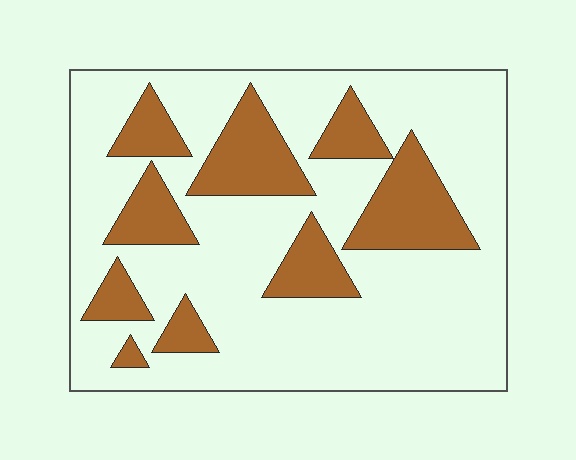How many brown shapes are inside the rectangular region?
9.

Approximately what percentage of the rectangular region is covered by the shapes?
Approximately 25%.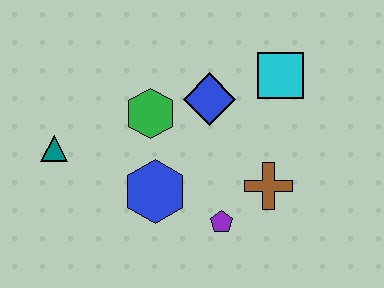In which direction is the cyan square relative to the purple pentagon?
The cyan square is above the purple pentagon.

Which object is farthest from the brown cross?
The teal triangle is farthest from the brown cross.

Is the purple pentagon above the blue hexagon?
No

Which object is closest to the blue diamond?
The green hexagon is closest to the blue diamond.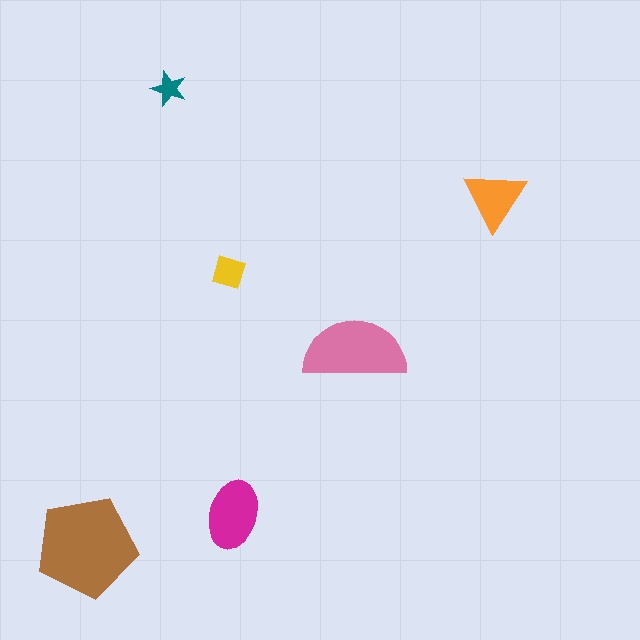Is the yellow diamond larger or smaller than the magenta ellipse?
Smaller.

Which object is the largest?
The brown pentagon.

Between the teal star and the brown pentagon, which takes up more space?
The brown pentagon.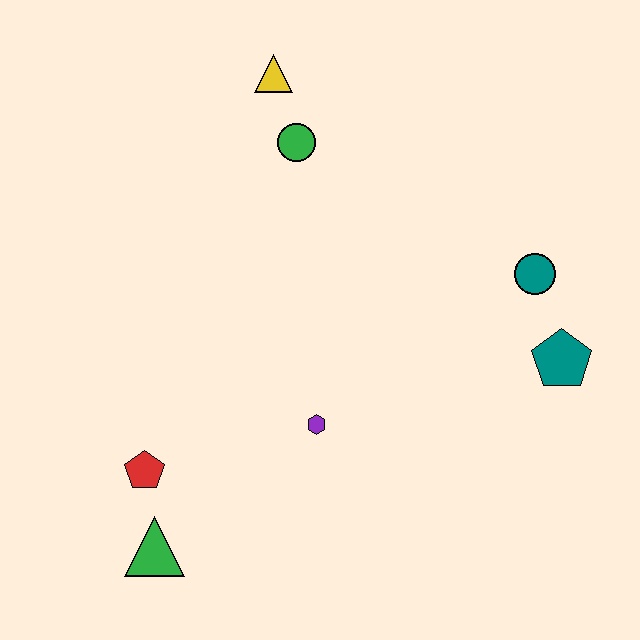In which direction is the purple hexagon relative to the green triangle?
The purple hexagon is to the right of the green triangle.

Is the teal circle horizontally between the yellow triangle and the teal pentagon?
Yes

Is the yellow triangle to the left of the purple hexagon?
Yes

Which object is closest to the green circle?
The yellow triangle is closest to the green circle.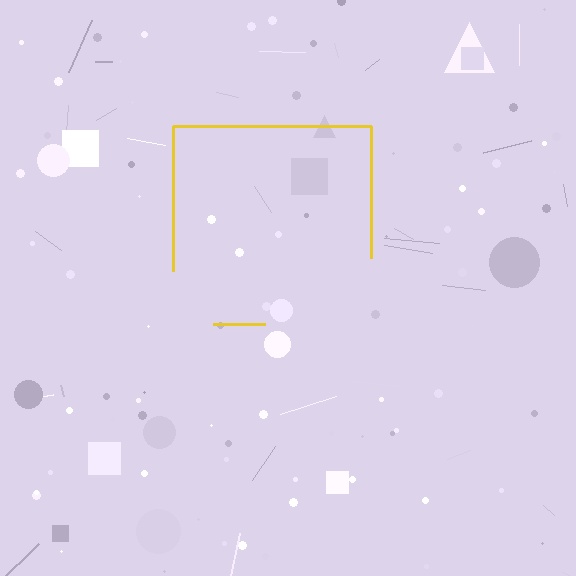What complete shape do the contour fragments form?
The contour fragments form a square.